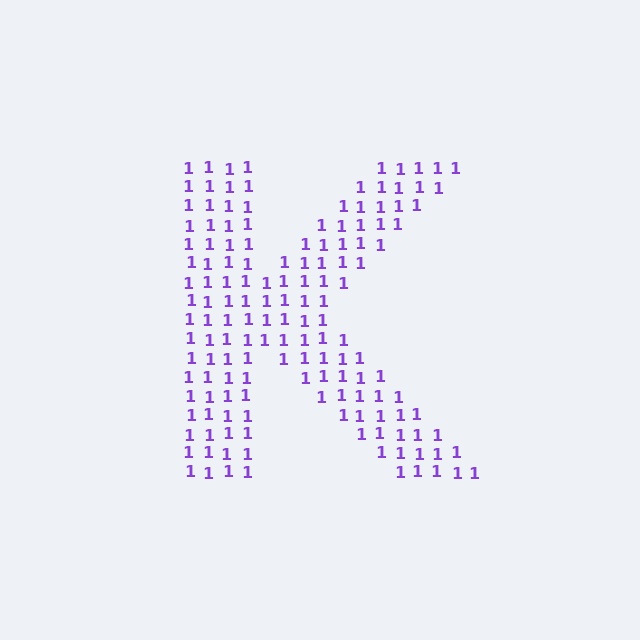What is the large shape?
The large shape is the letter K.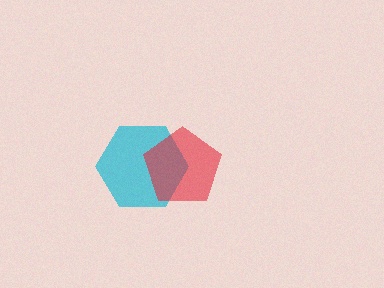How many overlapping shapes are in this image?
There are 2 overlapping shapes in the image.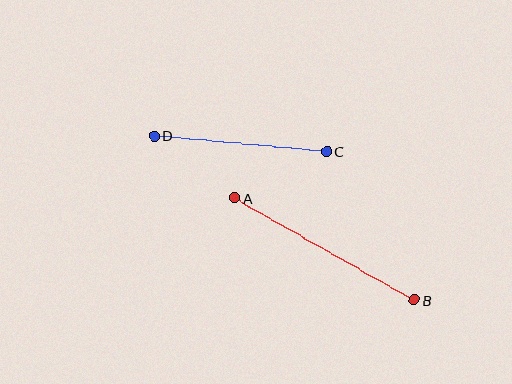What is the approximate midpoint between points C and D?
The midpoint is at approximately (240, 144) pixels.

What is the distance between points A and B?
The distance is approximately 207 pixels.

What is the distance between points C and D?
The distance is approximately 173 pixels.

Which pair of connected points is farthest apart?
Points A and B are farthest apart.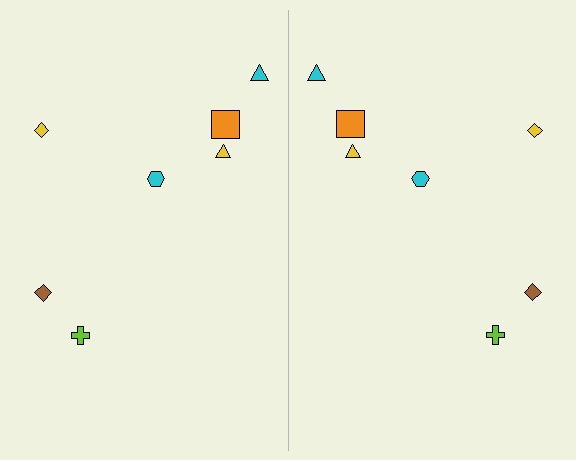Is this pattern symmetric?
Yes, this pattern has bilateral (reflection) symmetry.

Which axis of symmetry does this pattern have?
The pattern has a vertical axis of symmetry running through the center of the image.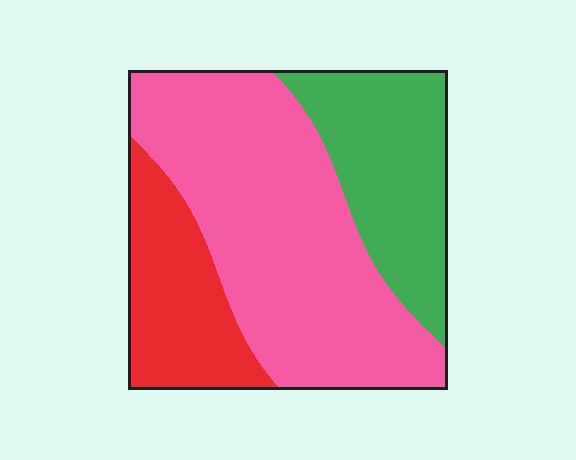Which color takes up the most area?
Pink, at roughly 55%.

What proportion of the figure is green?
Green takes up about one quarter (1/4) of the figure.